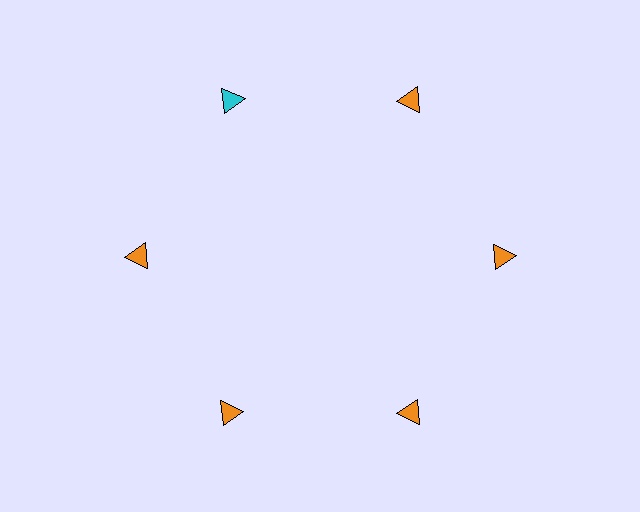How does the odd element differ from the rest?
It has a different color: cyan instead of orange.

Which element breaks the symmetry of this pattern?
The cyan triangle at roughly the 11 o'clock position breaks the symmetry. All other shapes are orange triangles.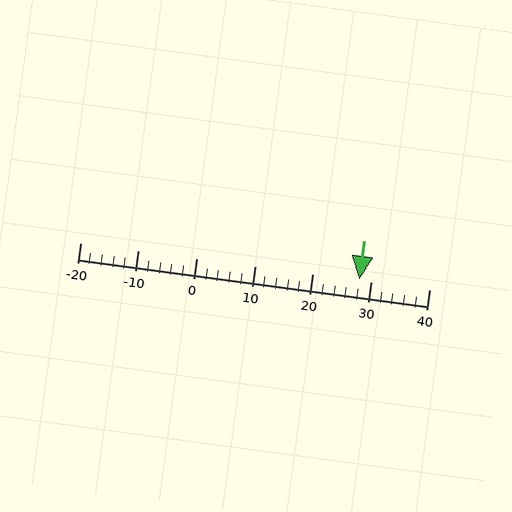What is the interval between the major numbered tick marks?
The major tick marks are spaced 10 units apart.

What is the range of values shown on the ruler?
The ruler shows values from -20 to 40.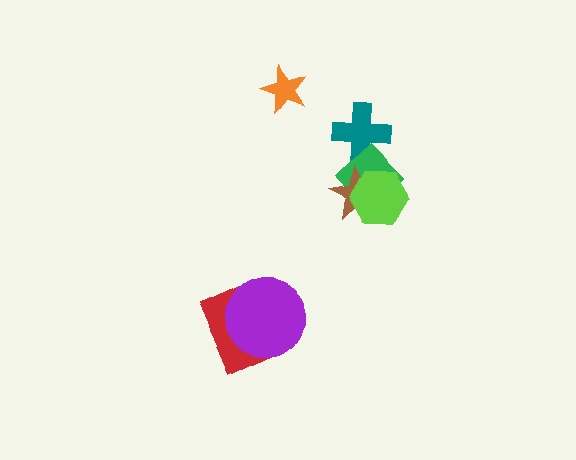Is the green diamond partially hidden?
Yes, it is partially covered by another shape.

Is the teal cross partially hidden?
Yes, it is partially covered by another shape.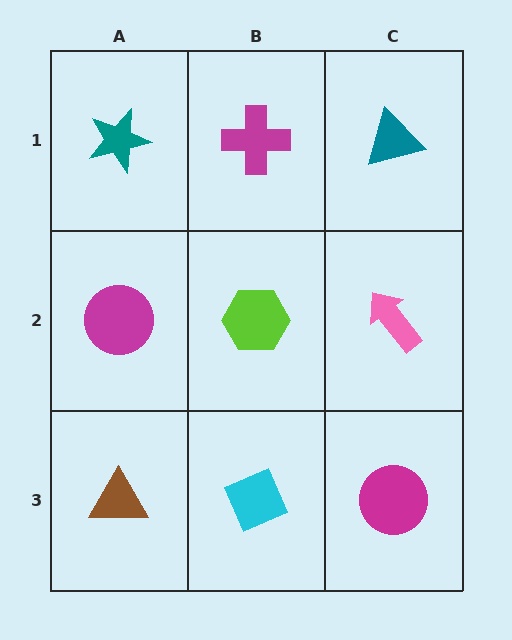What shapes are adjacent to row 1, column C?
A pink arrow (row 2, column C), a magenta cross (row 1, column B).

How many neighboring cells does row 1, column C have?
2.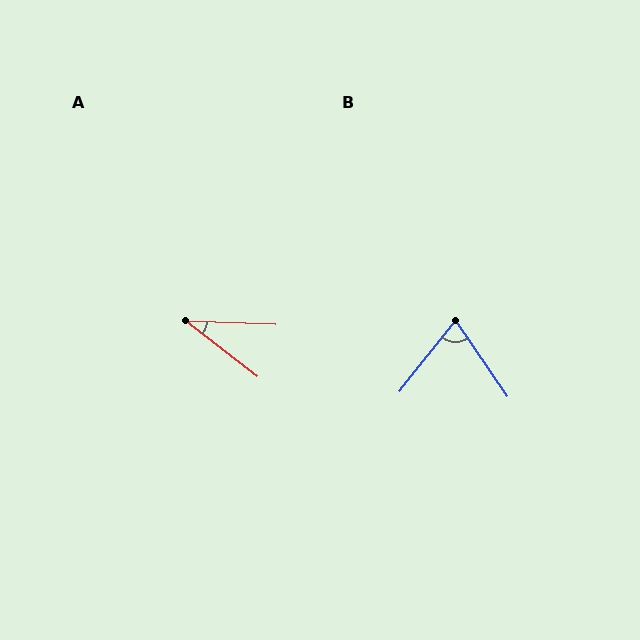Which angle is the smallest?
A, at approximately 36 degrees.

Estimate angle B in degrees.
Approximately 73 degrees.